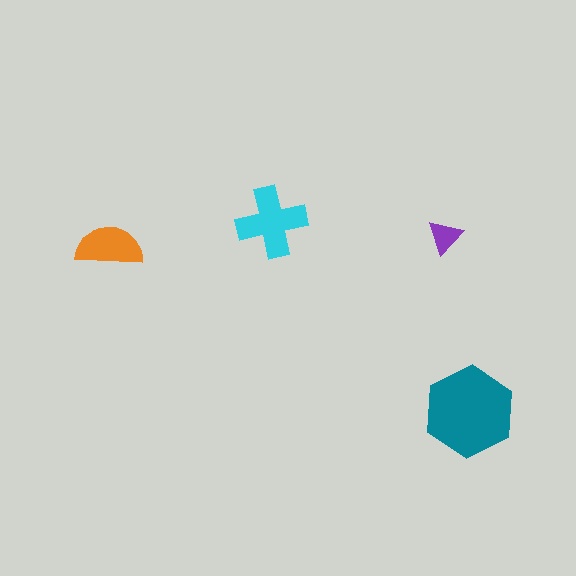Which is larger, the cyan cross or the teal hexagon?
The teal hexagon.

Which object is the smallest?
The purple triangle.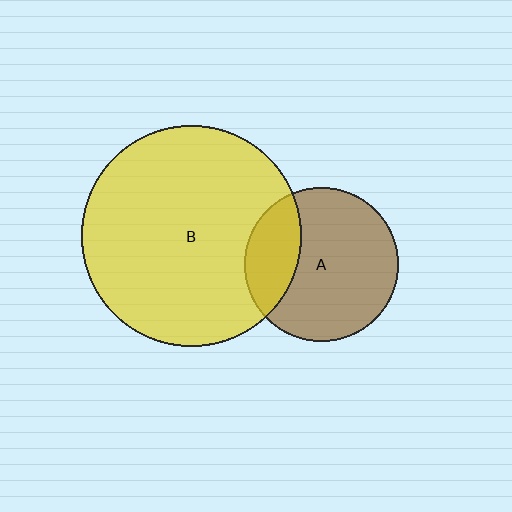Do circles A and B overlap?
Yes.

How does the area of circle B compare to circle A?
Approximately 2.0 times.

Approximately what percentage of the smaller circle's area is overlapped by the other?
Approximately 25%.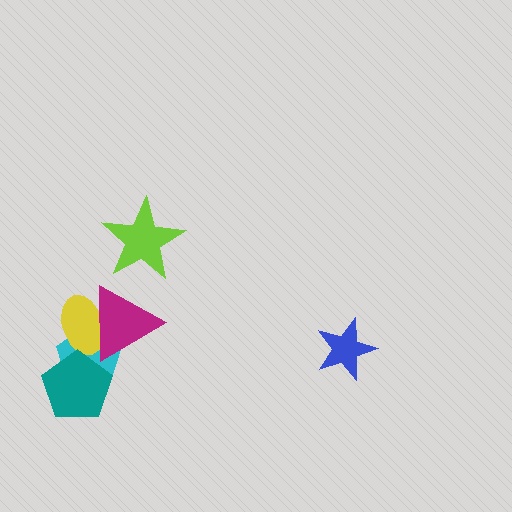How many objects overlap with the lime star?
0 objects overlap with the lime star.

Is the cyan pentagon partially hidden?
Yes, it is partially covered by another shape.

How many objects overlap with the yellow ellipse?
2 objects overlap with the yellow ellipse.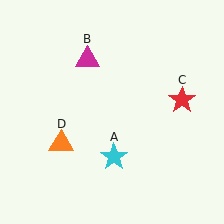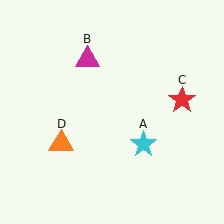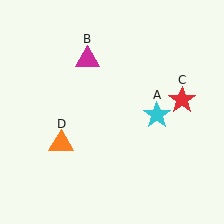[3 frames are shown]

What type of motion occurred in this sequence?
The cyan star (object A) rotated counterclockwise around the center of the scene.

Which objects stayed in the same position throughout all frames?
Magenta triangle (object B) and red star (object C) and orange triangle (object D) remained stationary.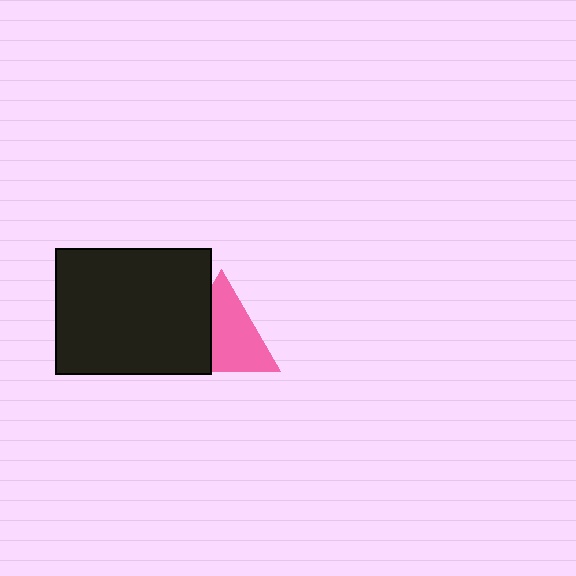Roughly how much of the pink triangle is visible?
Most of it is visible (roughly 65%).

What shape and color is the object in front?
The object in front is a black rectangle.